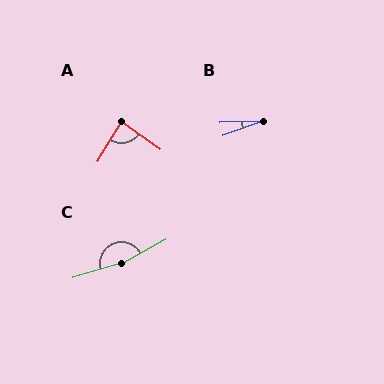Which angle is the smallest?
B, at approximately 17 degrees.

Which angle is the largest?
C, at approximately 168 degrees.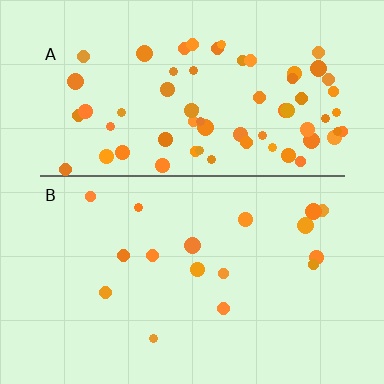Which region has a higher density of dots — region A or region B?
A (the top).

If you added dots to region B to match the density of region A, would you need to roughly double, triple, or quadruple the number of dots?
Approximately quadruple.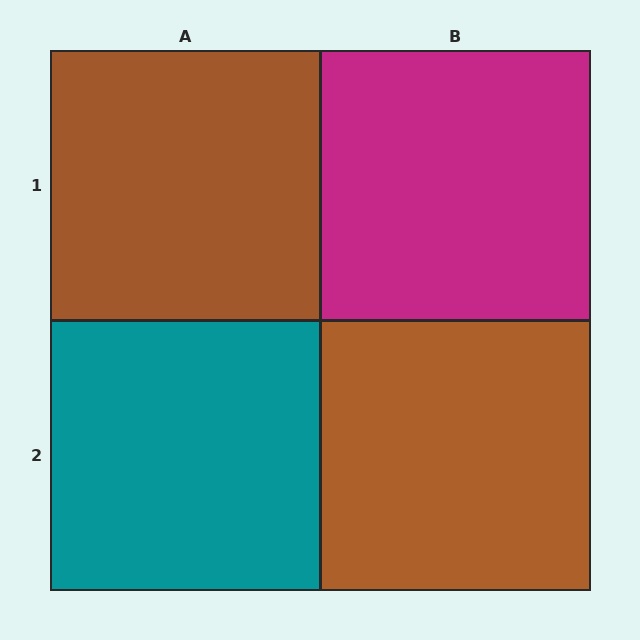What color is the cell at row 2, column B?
Brown.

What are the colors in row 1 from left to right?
Brown, magenta.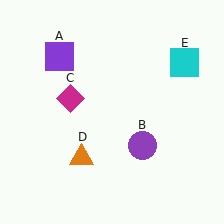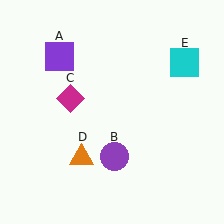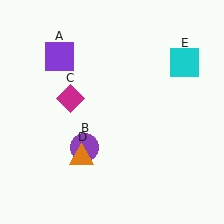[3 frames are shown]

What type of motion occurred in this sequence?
The purple circle (object B) rotated clockwise around the center of the scene.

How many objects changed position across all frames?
1 object changed position: purple circle (object B).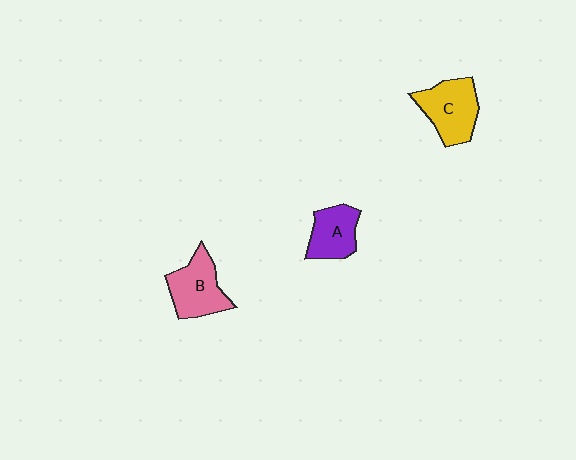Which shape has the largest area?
Shape C (yellow).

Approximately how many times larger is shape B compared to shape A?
Approximately 1.3 times.